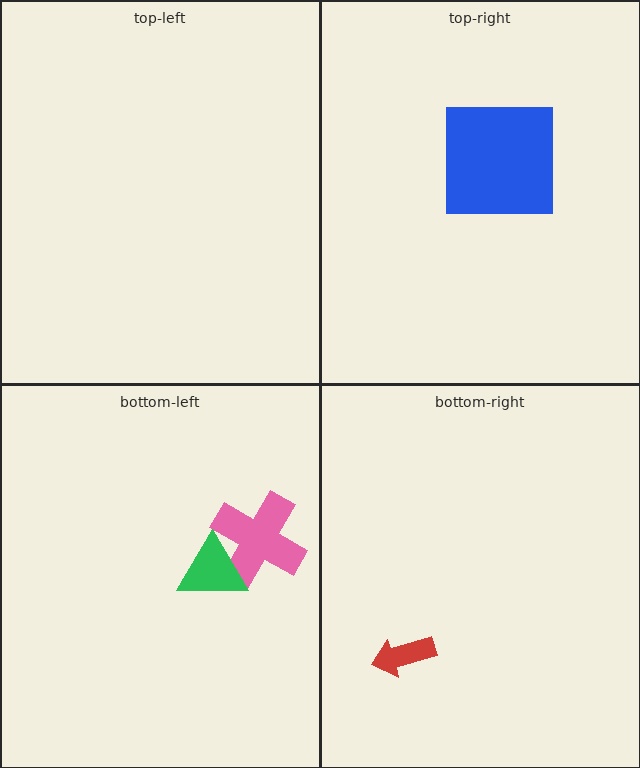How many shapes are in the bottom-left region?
2.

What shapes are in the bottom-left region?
The pink cross, the green triangle.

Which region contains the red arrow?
The bottom-right region.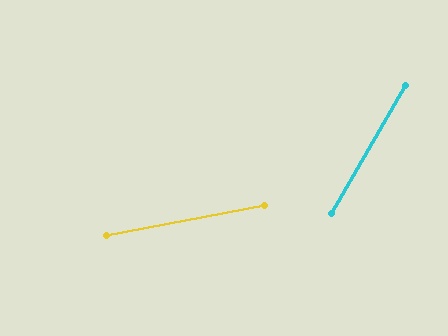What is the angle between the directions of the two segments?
Approximately 49 degrees.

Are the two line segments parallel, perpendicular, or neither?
Neither parallel nor perpendicular — they differ by about 49°.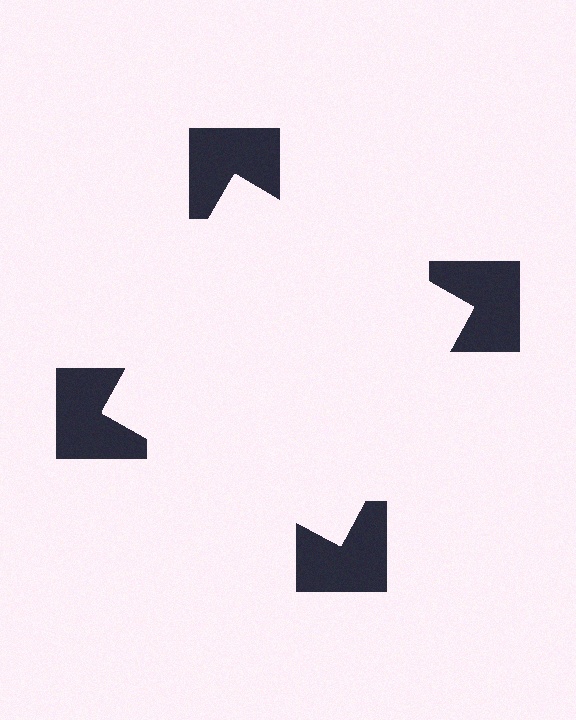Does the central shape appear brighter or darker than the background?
It typically appears slightly brighter than the background, even though no actual brightness change is drawn.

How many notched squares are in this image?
There are 4 — one at each vertex of the illusory square.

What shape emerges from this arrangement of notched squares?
An illusory square — its edges are inferred from the aligned wedge cuts in the notched squares, not physically drawn.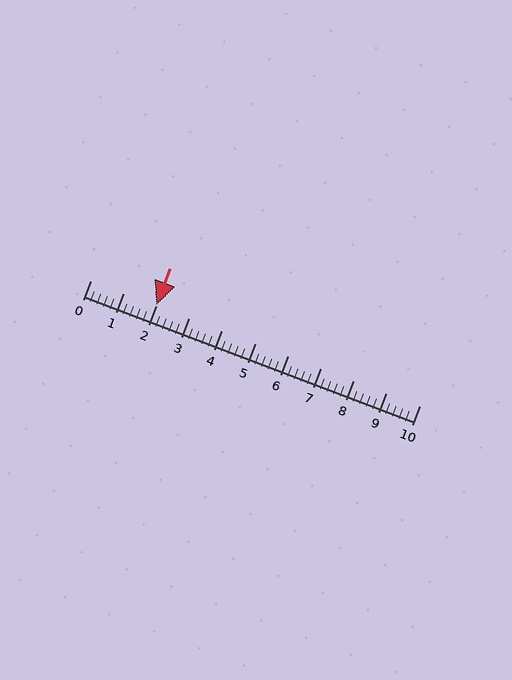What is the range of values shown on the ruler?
The ruler shows values from 0 to 10.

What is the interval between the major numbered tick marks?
The major tick marks are spaced 1 units apart.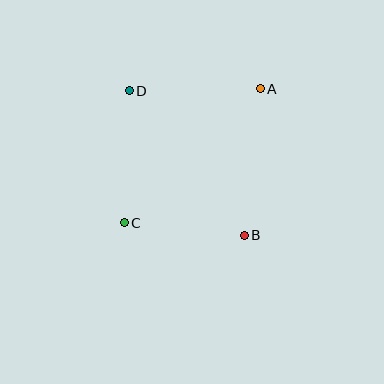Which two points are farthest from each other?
Points A and C are farthest from each other.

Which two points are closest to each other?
Points B and C are closest to each other.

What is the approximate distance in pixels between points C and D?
The distance between C and D is approximately 132 pixels.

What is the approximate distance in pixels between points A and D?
The distance between A and D is approximately 131 pixels.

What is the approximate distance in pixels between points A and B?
The distance between A and B is approximately 148 pixels.